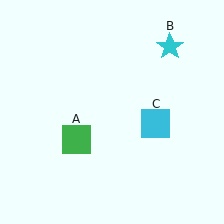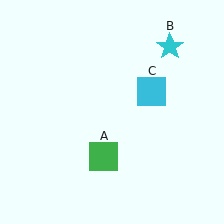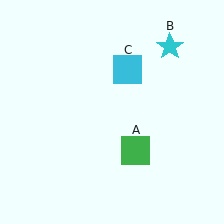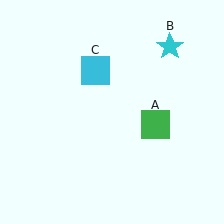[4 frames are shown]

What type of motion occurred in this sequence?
The green square (object A), cyan square (object C) rotated counterclockwise around the center of the scene.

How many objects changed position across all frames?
2 objects changed position: green square (object A), cyan square (object C).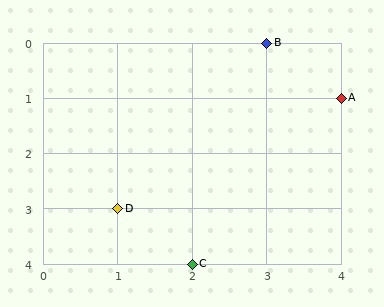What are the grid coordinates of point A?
Point A is at grid coordinates (4, 1).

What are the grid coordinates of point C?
Point C is at grid coordinates (2, 4).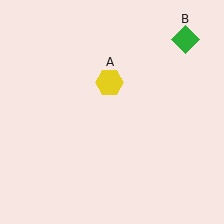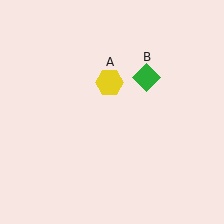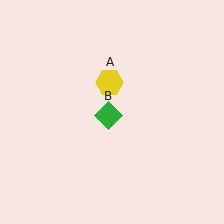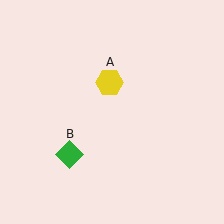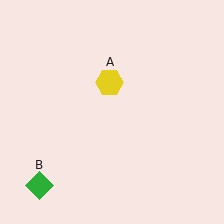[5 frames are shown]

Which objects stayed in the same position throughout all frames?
Yellow hexagon (object A) remained stationary.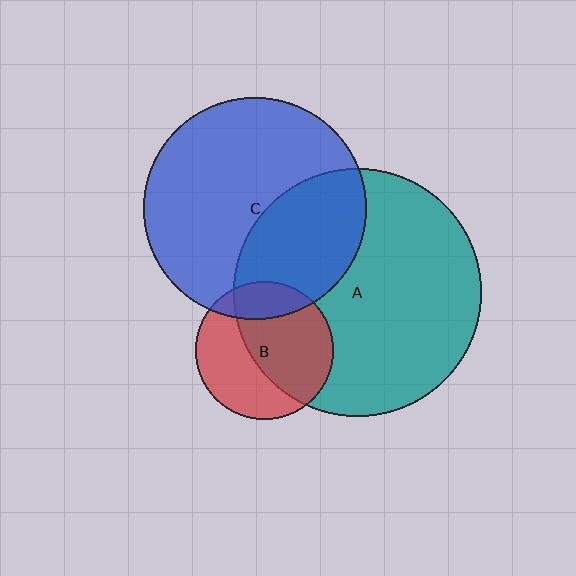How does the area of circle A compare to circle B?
Approximately 3.2 times.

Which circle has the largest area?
Circle A (teal).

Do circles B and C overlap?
Yes.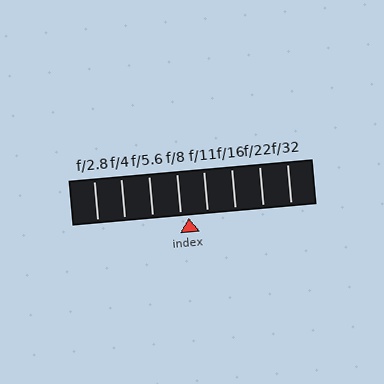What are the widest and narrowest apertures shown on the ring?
The widest aperture shown is f/2.8 and the narrowest is f/32.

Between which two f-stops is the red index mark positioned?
The index mark is between f/8 and f/11.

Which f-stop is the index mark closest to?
The index mark is closest to f/8.